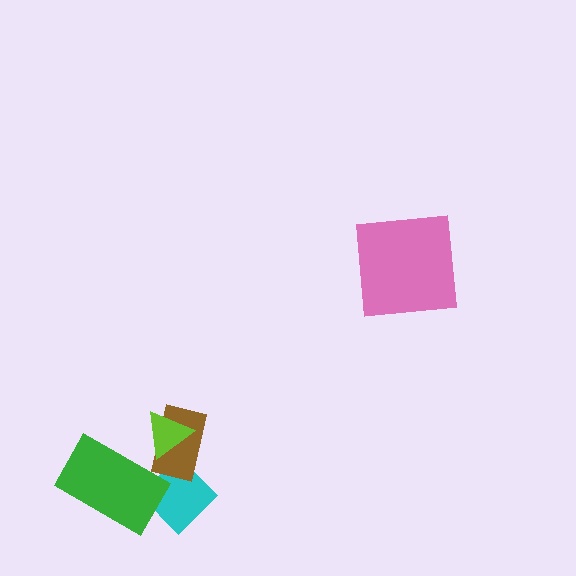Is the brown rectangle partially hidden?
Yes, it is partially covered by another shape.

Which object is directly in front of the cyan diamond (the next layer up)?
The brown rectangle is directly in front of the cyan diamond.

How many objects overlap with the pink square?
0 objects overlap with the pink square.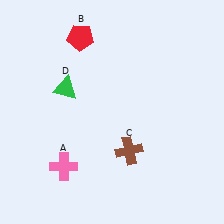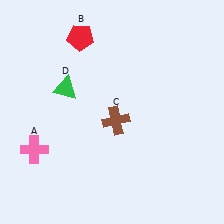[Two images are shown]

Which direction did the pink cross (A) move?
The pink cross (A) moved left.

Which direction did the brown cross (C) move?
The brown cross (C) moved up.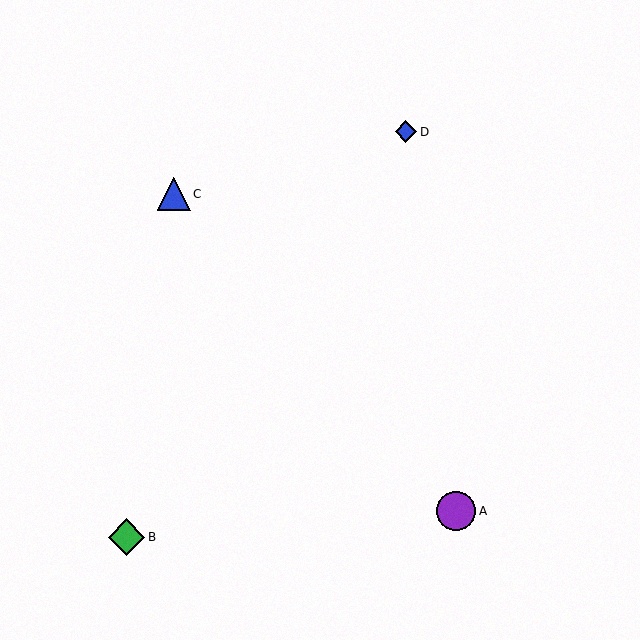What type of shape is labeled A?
Shape A is a purple circle.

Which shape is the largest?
The purple circle (labeled A) is the largest.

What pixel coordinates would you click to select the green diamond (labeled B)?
Click at (126, 537) to select the green diamond B.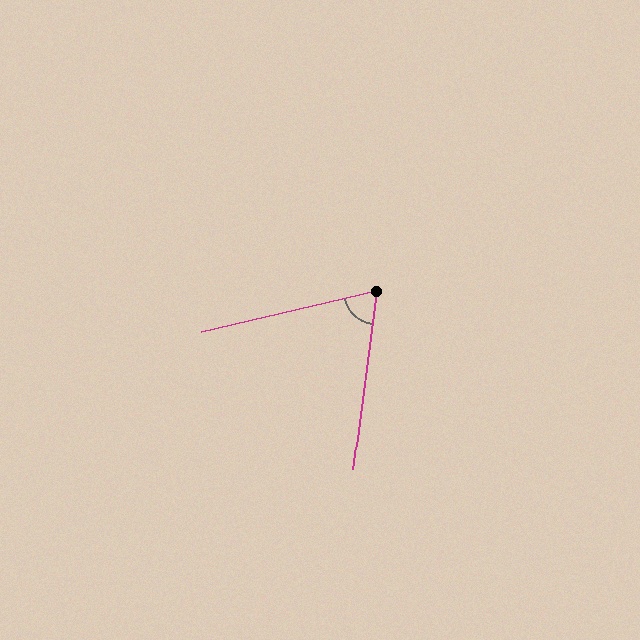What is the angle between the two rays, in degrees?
Approximately 69 degrees.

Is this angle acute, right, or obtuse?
It is acute.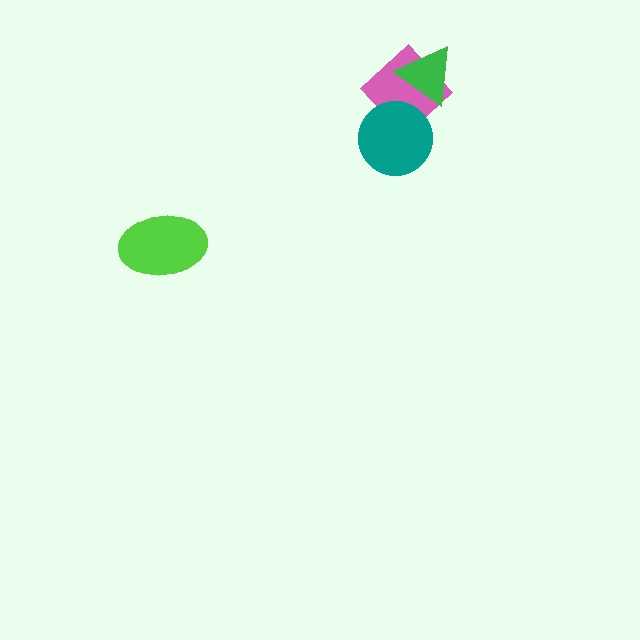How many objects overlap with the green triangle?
1 object overlaps with the green triangle.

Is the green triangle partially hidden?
No, no other shape covers it.